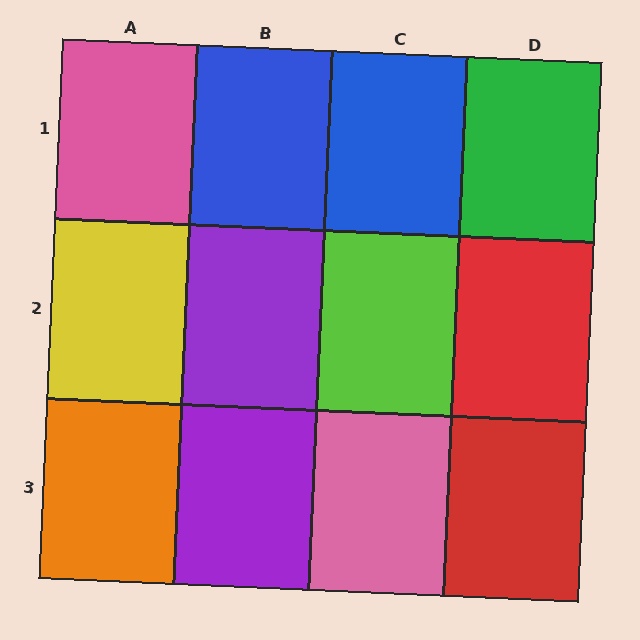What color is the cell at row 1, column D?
Green.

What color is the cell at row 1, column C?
Blue.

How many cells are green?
1 cell is green.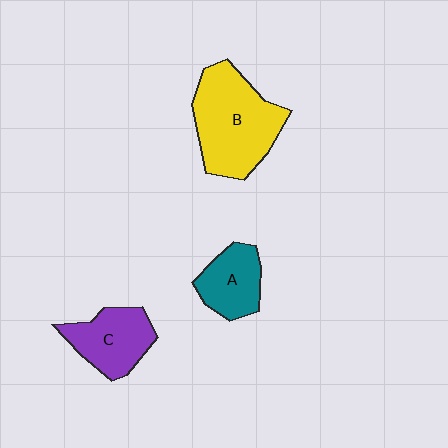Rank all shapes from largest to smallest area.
From largest to smallest: B (yellow), C (purple), A (teal).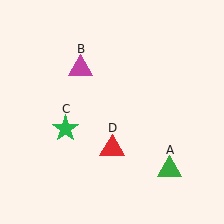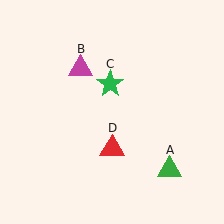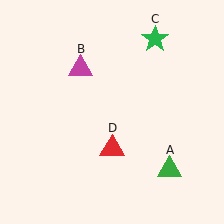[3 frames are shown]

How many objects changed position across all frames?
1 object changed position: green star (object C).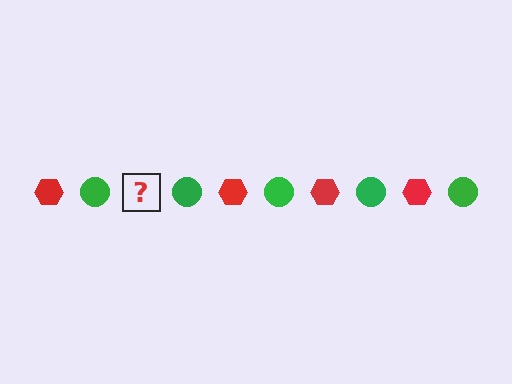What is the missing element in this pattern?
The missing element is a red hexagon.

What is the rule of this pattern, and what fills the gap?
The rule is that the pattern alternates between red hexagon and green circle. The gap should be filled with a red hexagon.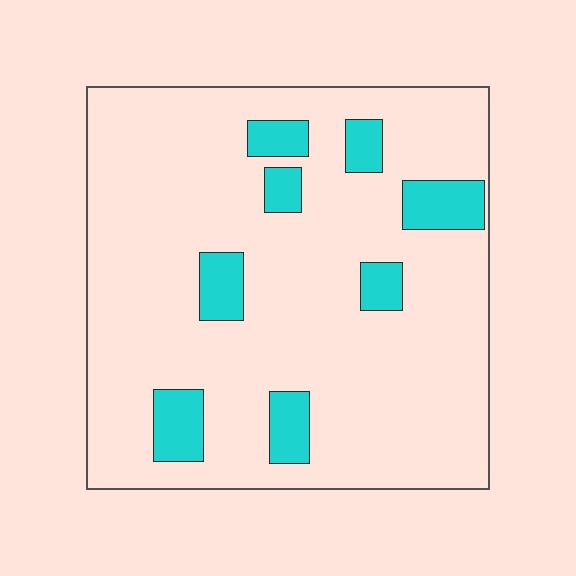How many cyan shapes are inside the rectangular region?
8.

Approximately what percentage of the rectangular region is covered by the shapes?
Approximately 15%.